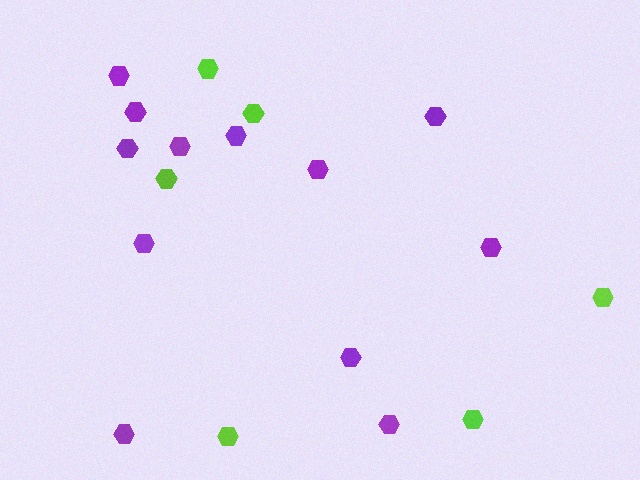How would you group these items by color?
There are 2 groups: one group of lime hexagons (6) and one group of purple hexagons (12).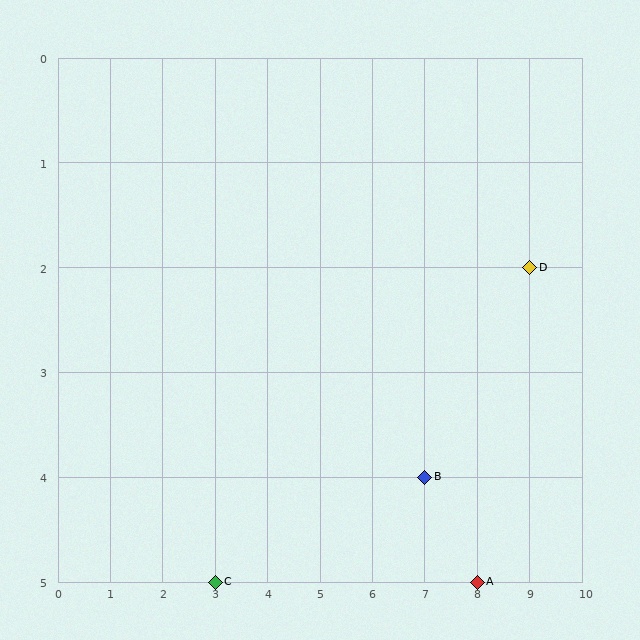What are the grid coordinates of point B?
Point B is at grid coordinates (7, 4).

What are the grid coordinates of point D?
Point D is at grid coordinates (9, 2).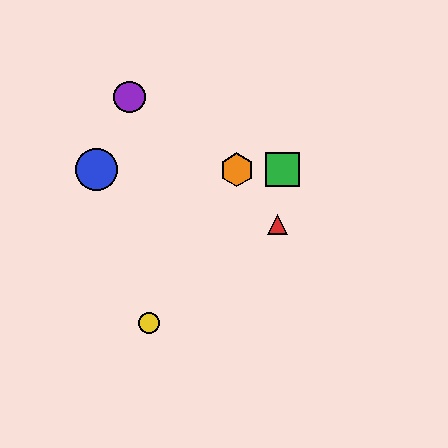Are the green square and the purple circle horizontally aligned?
No, the green square is at y≈170 and the purple circle is at y≈97.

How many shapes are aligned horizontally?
3 shapes (the blue circle, the green square, the orange hexagon) are aligned horizontally.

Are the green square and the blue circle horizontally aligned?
Yes, both are at y≈170.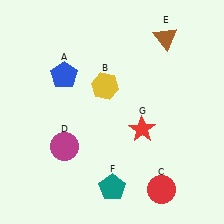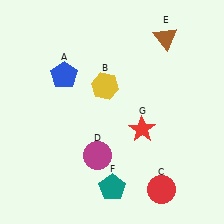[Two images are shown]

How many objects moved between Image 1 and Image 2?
1 object moved between the two images.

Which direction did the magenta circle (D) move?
The magenta circle (D) moved right.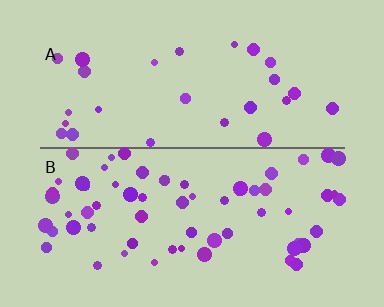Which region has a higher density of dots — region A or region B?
B (the bottom).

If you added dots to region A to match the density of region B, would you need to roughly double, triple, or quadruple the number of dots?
Approximately double.